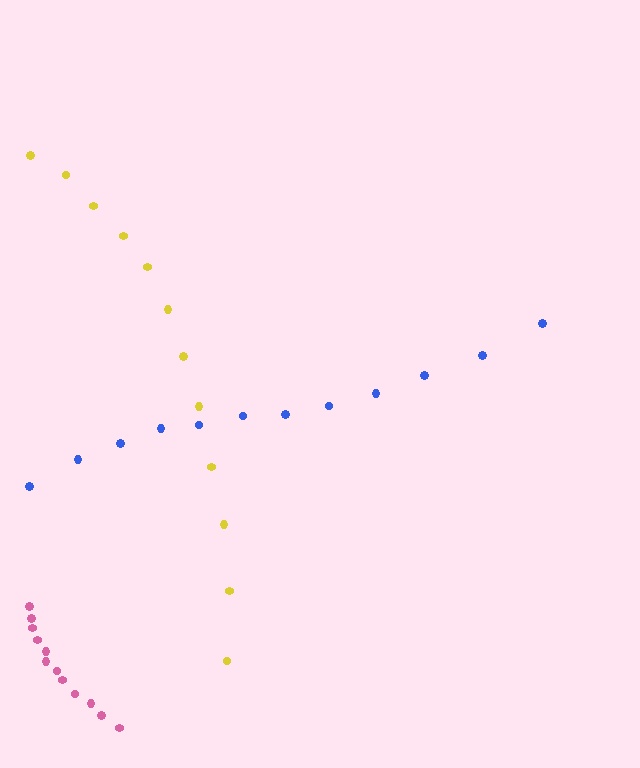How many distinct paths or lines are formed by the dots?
There are 3 distinct paths.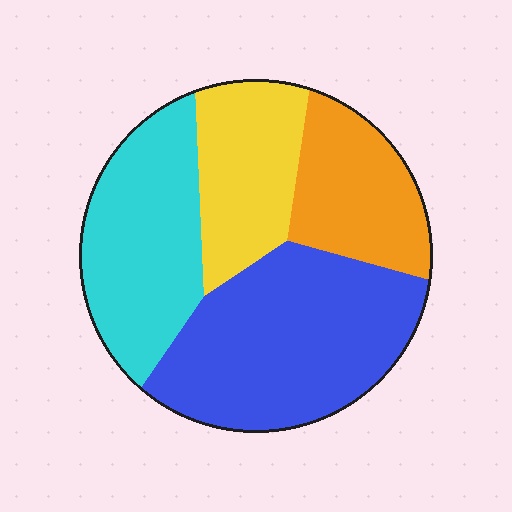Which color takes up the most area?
Blue, at roughly 35%.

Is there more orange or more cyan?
Cyan.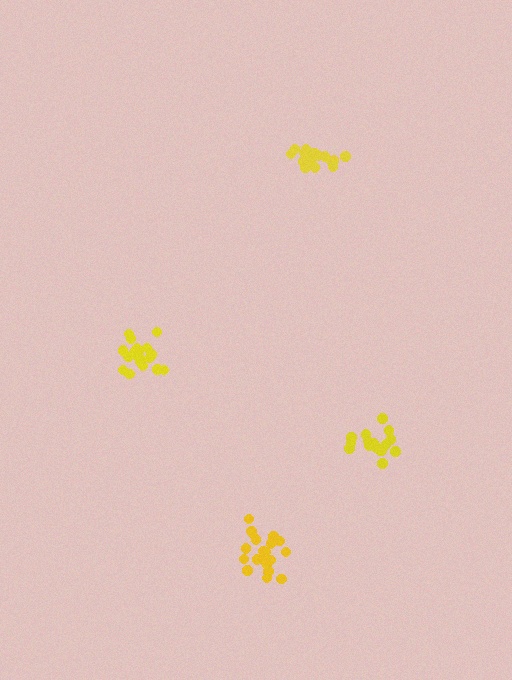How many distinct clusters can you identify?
There are 4 distinct clusters.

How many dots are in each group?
Group 1: 18 dots, Group 2: 21 dots, Group 3: 19 dots, Group 4: 19 dots (77 total).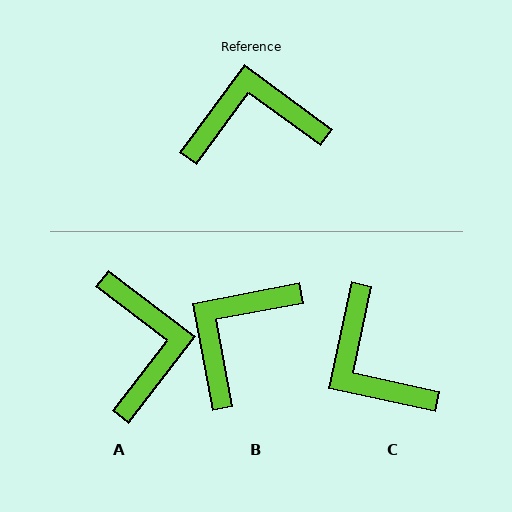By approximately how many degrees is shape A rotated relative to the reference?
Approximately 91 degrees clockwise.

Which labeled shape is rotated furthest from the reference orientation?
C, about 114 degrees away.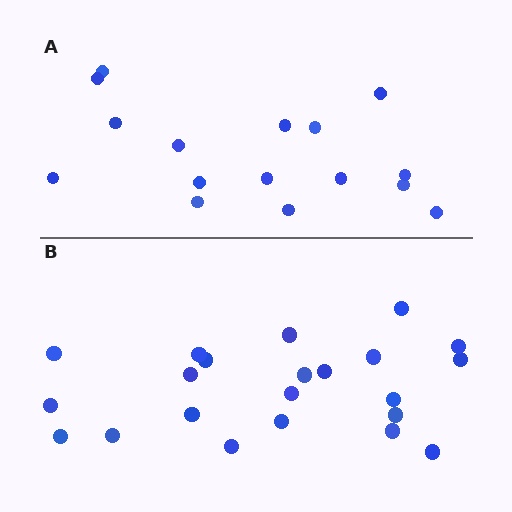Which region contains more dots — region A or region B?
Region B (the bottom region) has more dots.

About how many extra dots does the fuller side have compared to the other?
Region B has about 6 more dots than region A.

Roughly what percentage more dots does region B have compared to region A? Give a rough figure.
About 40% more.